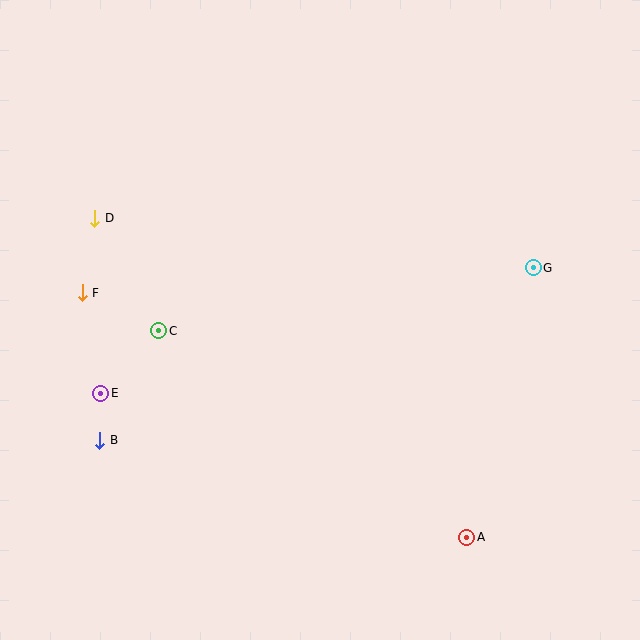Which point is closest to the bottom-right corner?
Point A is closest to the bottom-right corner.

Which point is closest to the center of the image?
Point C at (159, 331) is closest to the center.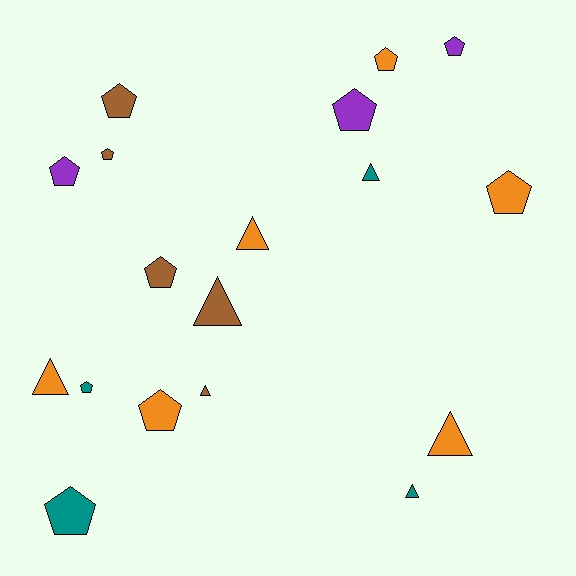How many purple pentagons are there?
There are 3 purple pentagons.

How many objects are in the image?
There are 18 objects.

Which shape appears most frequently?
Pentagon, with 11 objects.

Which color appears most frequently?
Orange, with 6 objects.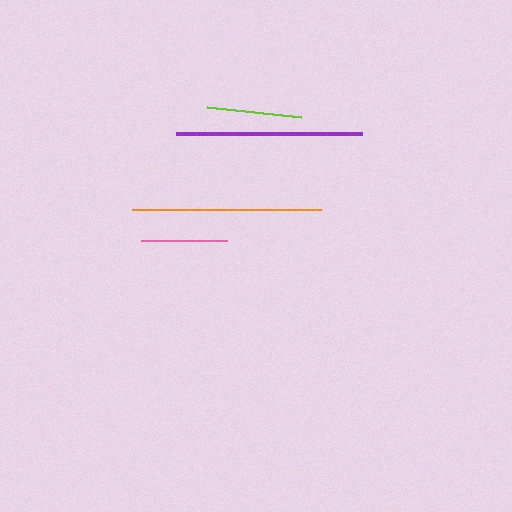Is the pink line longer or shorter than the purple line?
The purple line is longer than the pink line.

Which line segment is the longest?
The orange line is the longest at approximately 189 pixels.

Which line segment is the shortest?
The pink line is the shortest at approximately 87 pixels.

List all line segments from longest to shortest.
From longest to shortest: orange, purple, lime, pink.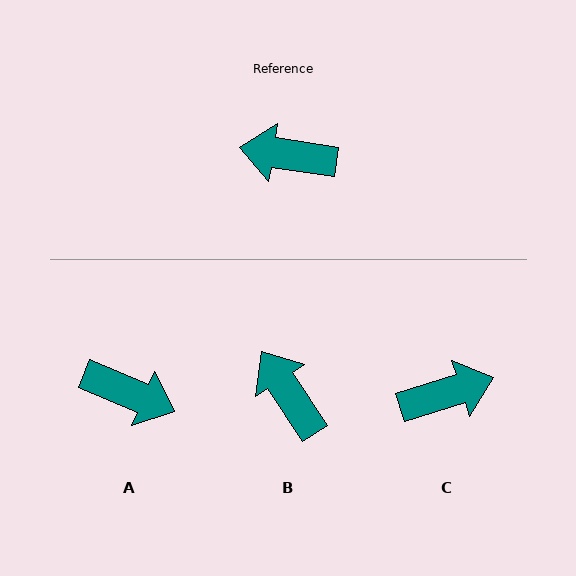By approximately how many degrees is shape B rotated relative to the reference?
Approximately 48 degrees clockwise.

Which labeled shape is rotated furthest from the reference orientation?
A, about 166 degrees away.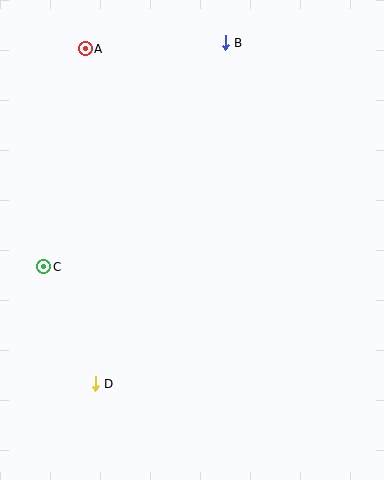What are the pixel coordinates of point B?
Point B is at (225, 43).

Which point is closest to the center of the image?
Point C at (44, 267) is closest to the center.